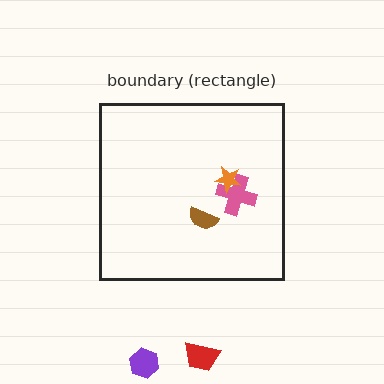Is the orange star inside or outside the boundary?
Inside.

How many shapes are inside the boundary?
3 inside, 2 outside.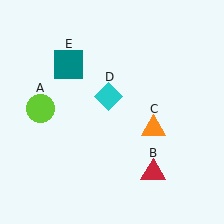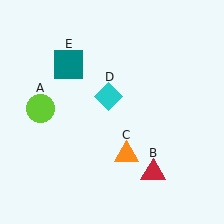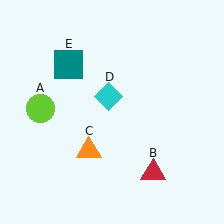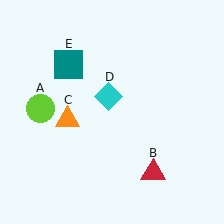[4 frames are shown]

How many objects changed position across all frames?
1 object changed position: orange triangle (object C).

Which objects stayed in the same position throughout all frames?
Lime circle (object A) and red triangle (object B) and cyan diamond (object D) and teal square (object E) remained stationary.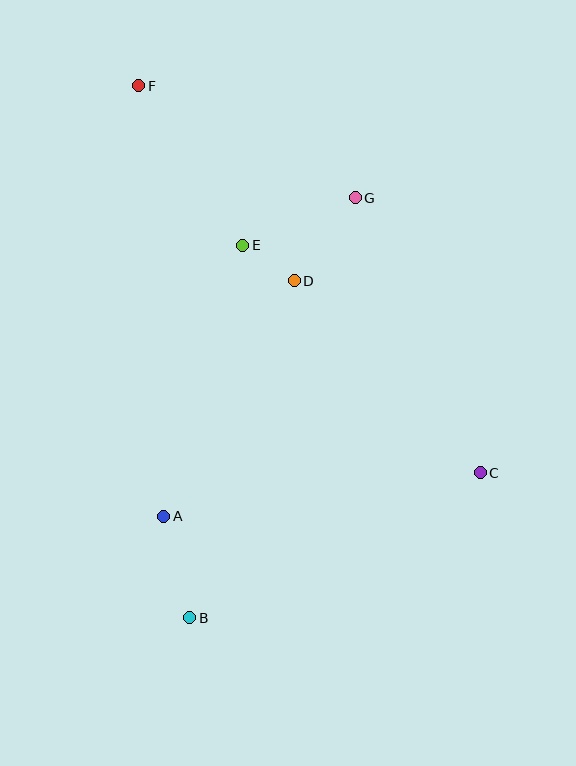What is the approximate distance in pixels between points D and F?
The distance between D and F is approximately 250 pixels.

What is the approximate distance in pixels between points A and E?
The distance between A and E is approximately 282 pixels.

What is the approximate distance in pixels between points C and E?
The distance between C and E is approximately 329 pixels.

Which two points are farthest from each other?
Points B and F are farthest from each other.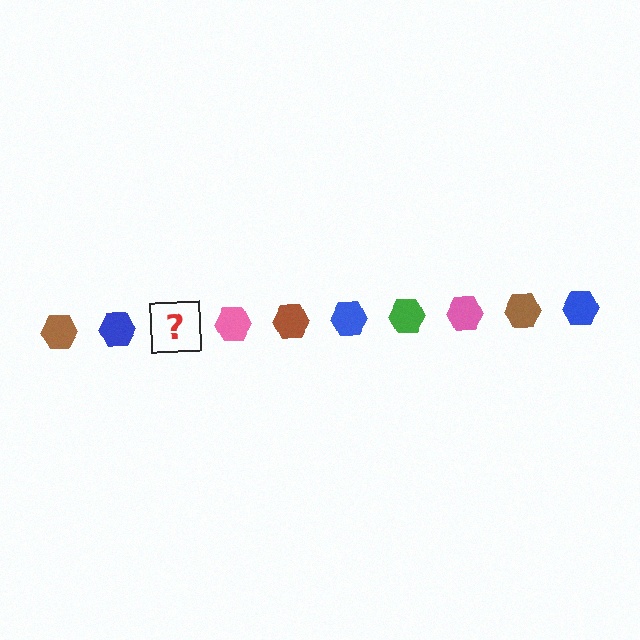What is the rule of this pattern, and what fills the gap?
The rule is that the pattern cycles through brown, blue, green, pink hexagons. The gap should be filled with a green hexagon.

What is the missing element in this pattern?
The missing element is a green hexagon.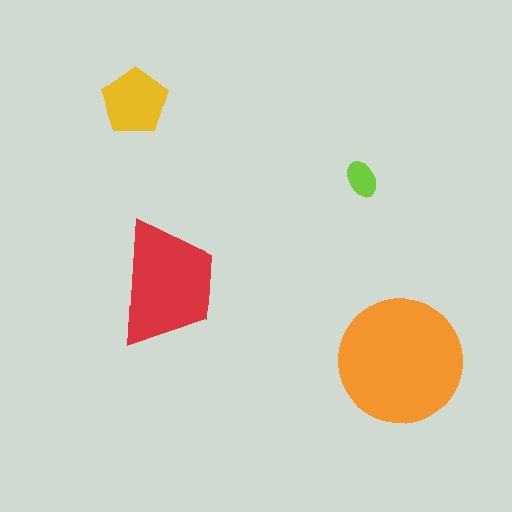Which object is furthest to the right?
The orange circle is rightmost.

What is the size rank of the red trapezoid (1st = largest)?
2nd.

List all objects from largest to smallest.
The orange circle, the red trapezoid, the yellow pentagon, the lime ellipse.